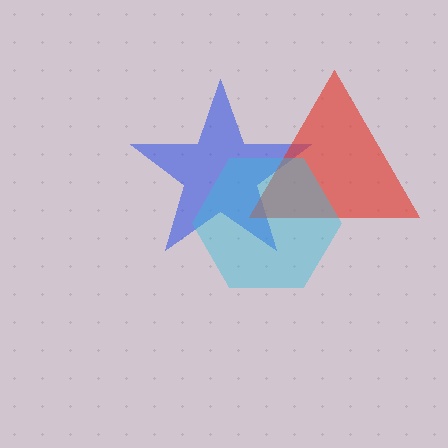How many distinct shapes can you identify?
There are 3 distinct shapes: a blue star, a red triangle, a cyan hexagon.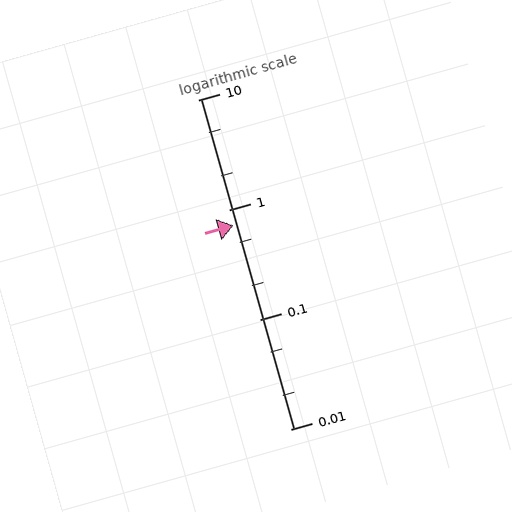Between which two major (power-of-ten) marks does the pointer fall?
The pointer is between 0.1 and 1.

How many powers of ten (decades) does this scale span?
The scale spans 3 decades, from 0.01 to 10.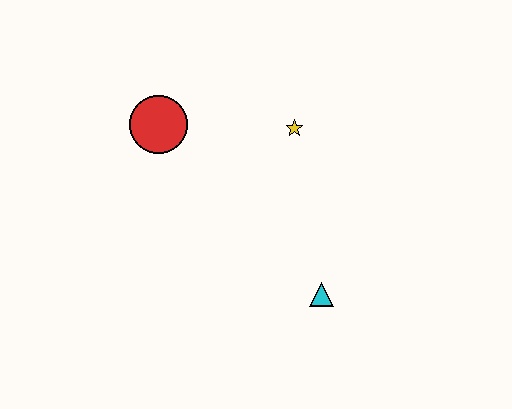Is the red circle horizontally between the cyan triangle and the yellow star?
No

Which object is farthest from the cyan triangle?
The red circle is farthest from the cyan triangle.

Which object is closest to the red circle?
The yellow star is closest to the red circle.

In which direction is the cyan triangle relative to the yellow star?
The cyan triangle is below the yellow star.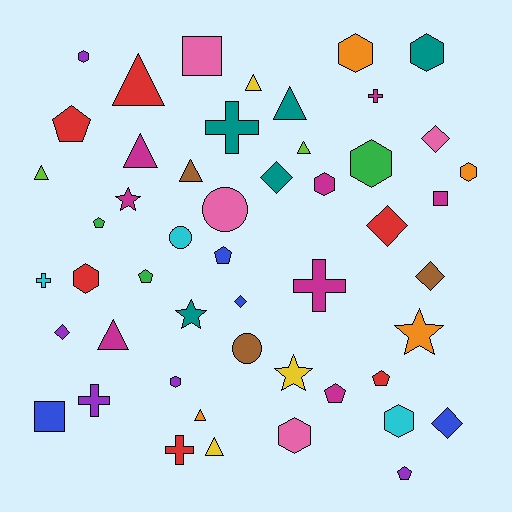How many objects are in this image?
There are 50 objects.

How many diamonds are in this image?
There are 7 diamonds.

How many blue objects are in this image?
There are 4 blue objects.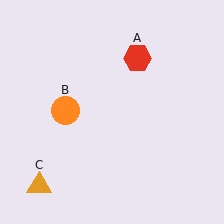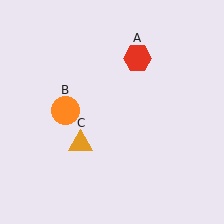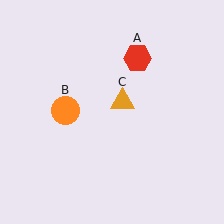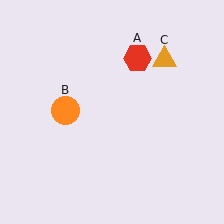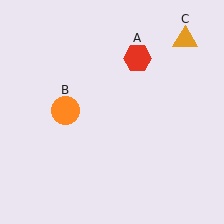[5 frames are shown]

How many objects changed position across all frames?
1 object changed position: orange triangle (object C).